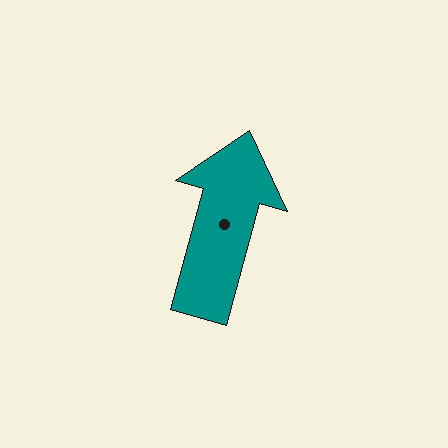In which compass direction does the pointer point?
North.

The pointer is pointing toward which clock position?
Roughly 1 o'clock.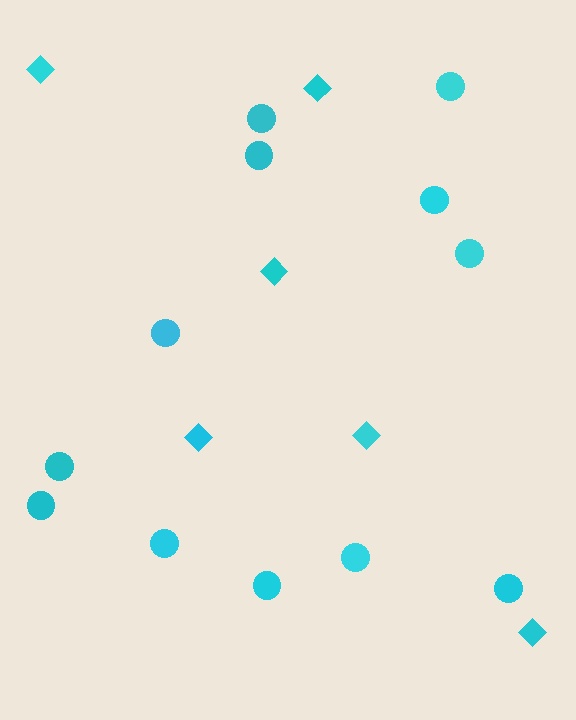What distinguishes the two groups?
There are 2 groups: one group of circles (12) and one group of diamonds (6).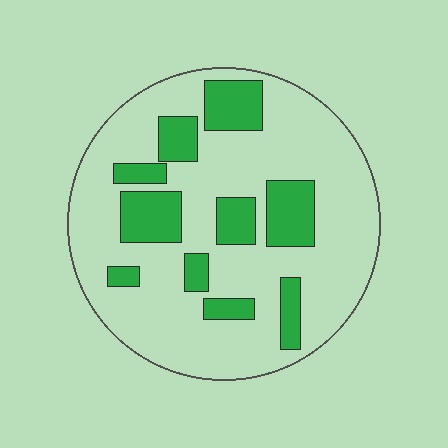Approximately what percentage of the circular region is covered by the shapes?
Approximately 25%.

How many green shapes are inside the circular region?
10.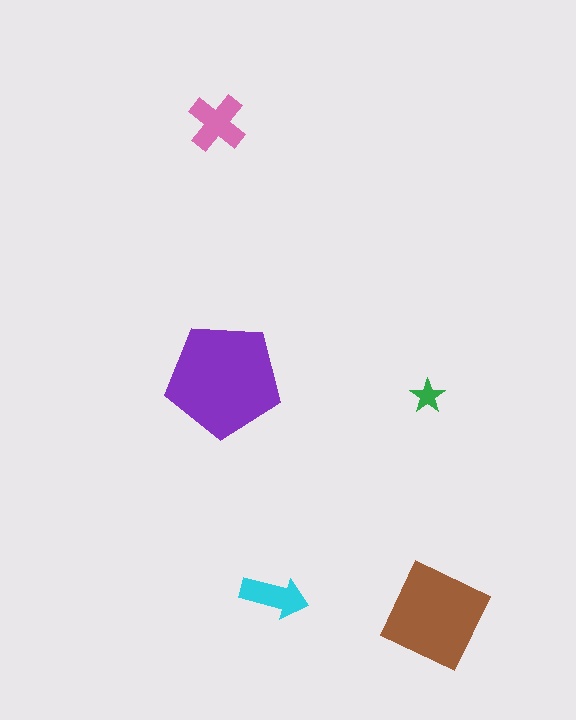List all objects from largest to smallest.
The purple pentagon, the brown diamond, the pink cross, the cyan arrow, the green star.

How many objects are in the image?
There are 5 objects in the image.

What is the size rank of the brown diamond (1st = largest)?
2nd.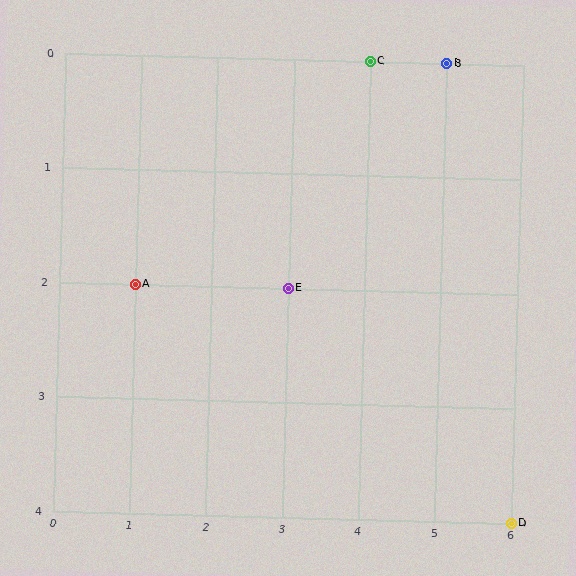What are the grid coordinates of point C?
Point C is at grid coordinates (4, 0).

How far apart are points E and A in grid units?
Points E and A are 2 columns apart.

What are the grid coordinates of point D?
Point D is at grid coordinates (6, 4).